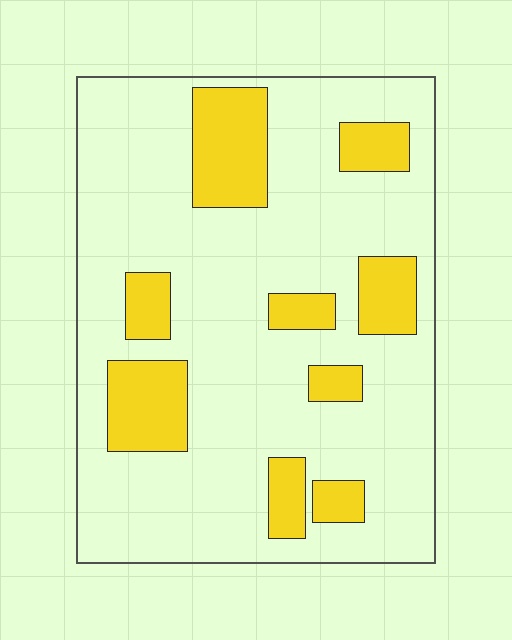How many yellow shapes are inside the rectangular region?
9.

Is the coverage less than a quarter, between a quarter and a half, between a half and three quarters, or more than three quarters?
Less than a quarter.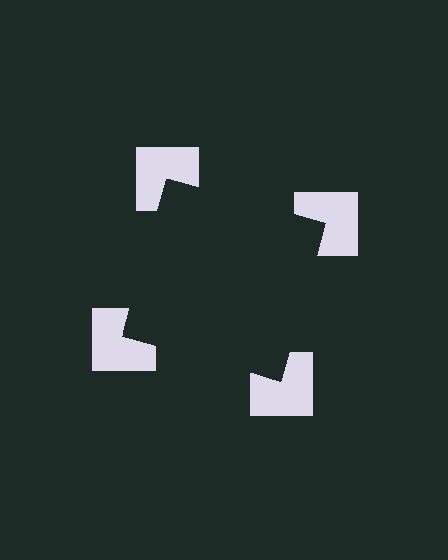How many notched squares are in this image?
There are 4 — one at each vertex of the illusory square.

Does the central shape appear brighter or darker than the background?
It typically appears slightly darker than the background, even though no actual brightness change is drawn.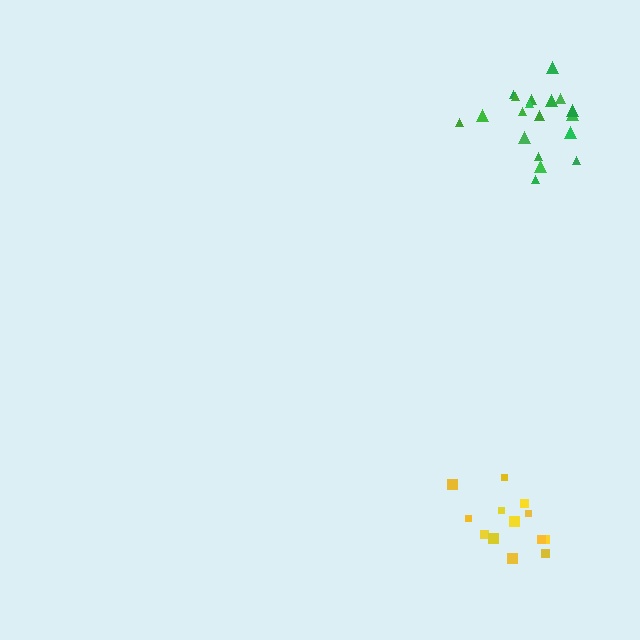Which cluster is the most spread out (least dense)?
Yellow.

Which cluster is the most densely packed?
Green.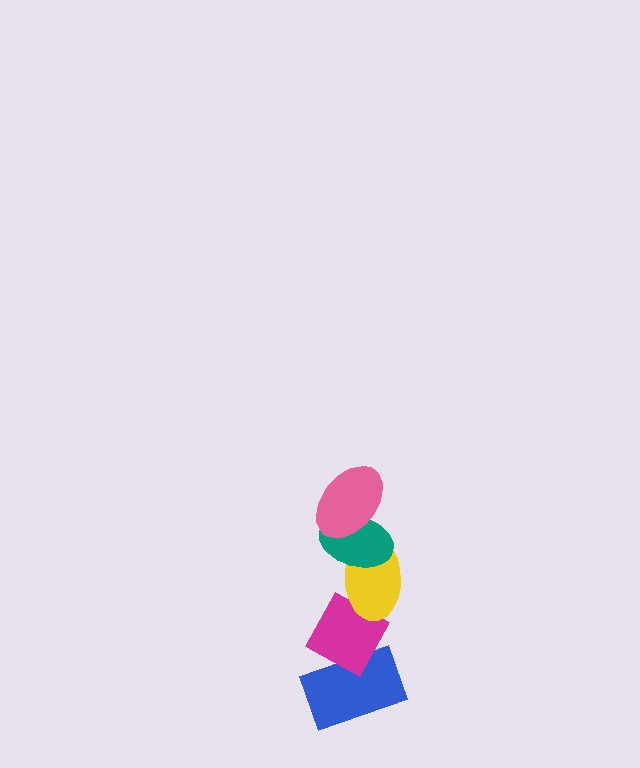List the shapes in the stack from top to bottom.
From top to bottom: the pink ellipse, the teal ellipse, the yellow ellipse, the magenta diamond, the blue rectangle.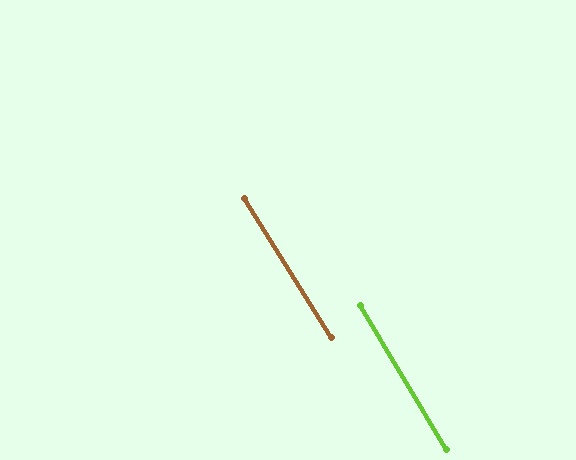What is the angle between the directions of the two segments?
Approximately 1 degree.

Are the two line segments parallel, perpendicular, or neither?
Parallel — their directions differ by only 1.3°.